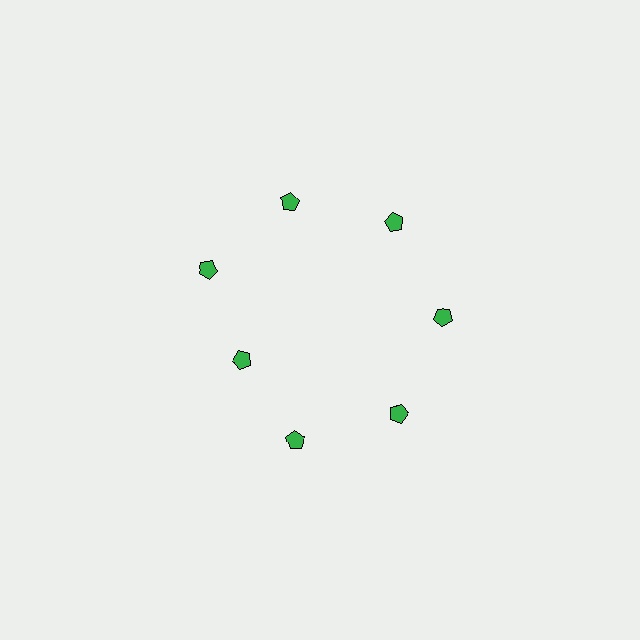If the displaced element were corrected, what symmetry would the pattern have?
It would have 7-fold rotational symmetry — the pattern would map onto itself every 51 degrees.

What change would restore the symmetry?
The symmetry would be restored by moving it outward, back onto the ring so that all 7 pentagons sit at equal angles and equal distance from the center.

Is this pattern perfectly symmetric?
No. The 7 green pentagons are arranged in a ring, but one element near the 8 o'clock position is pulled inward toward the center, breaking the 7-fold rotational symmetry.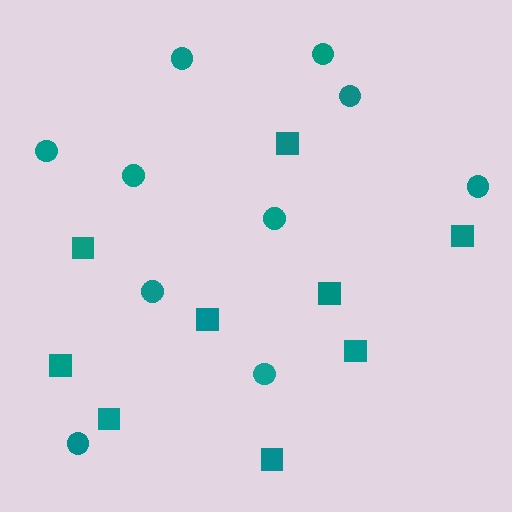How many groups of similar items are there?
There are 2 groups: one group of squares (9) and one group of circles (10).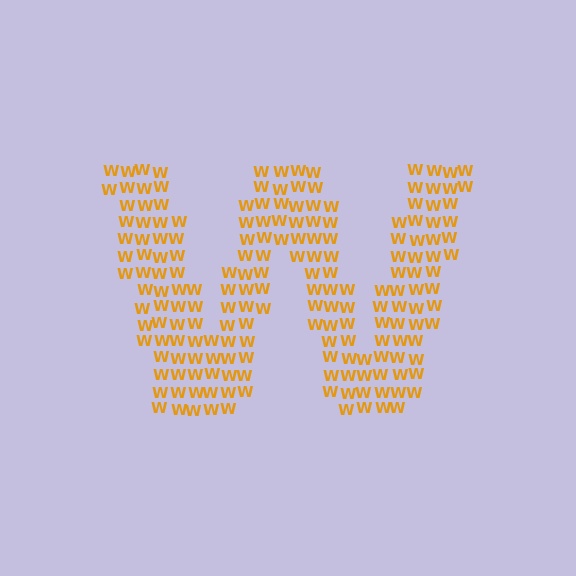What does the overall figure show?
The overall figure shows the letter W.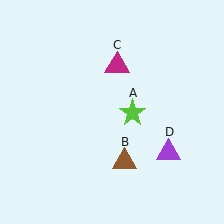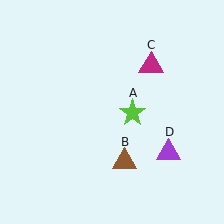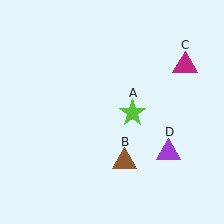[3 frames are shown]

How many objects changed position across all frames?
1 object changed position: magenta triangle (object C).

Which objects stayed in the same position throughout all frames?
Lime star (object A) and brown triangle (object B) and purple triangle (object D) remained stationary.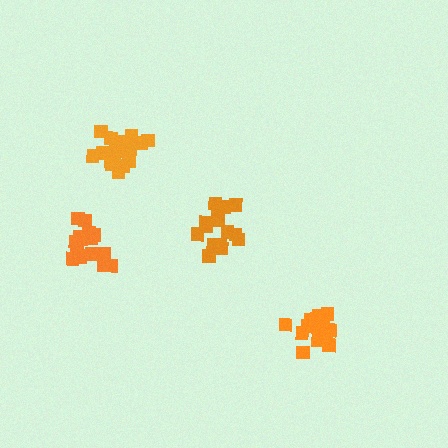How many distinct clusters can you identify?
There are 4 distinct clusters.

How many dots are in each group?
Group 1: 16 dots, Group 2: 15 dots, Group 3: 18 dots, Group 4: 17 dots (66 total).